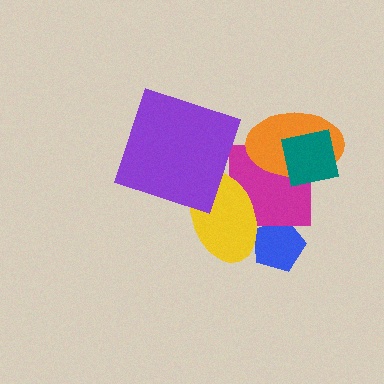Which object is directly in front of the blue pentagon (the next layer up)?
The magenta square is directly in front of the blue pentagon.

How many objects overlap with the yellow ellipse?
3 objects overlap with the yellow ellipse.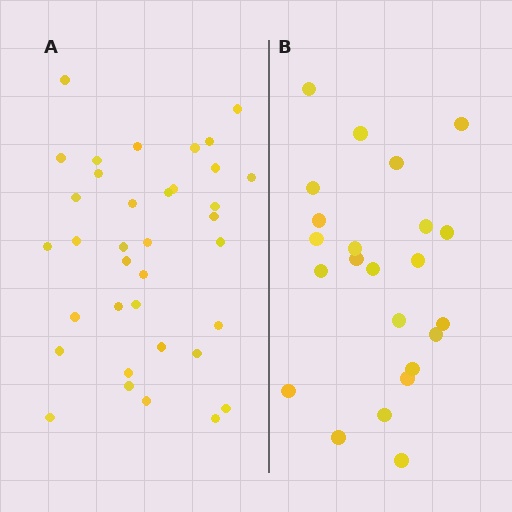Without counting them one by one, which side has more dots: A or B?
Region A (the left region) has more dots.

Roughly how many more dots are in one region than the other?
Region A has approximately 15 more dots than region B.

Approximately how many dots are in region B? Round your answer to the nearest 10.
About 20 dots. (The exact count is 23, which rounds to 20.)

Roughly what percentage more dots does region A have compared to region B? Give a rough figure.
About 55% more.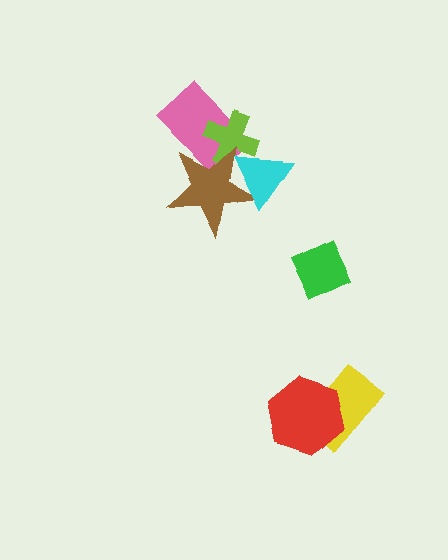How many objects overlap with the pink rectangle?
2 objects overlap with the pink rectangle.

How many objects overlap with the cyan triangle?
2 objects overlap with the cyan triangle.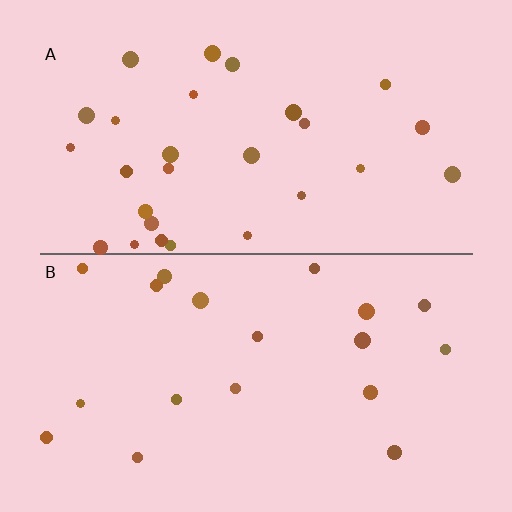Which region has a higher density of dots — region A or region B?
A (the top).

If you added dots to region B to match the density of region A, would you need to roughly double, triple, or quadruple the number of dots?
Approximately double.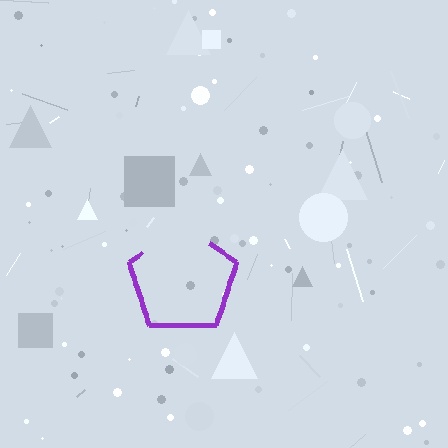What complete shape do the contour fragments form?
The contour fragments form a pentagon.